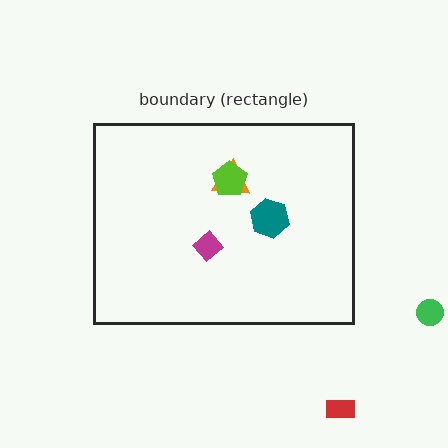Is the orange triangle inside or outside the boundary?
Inside.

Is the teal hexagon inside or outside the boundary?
Inside.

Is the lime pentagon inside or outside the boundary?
Inside.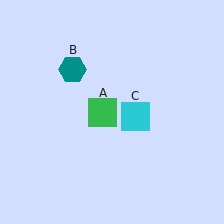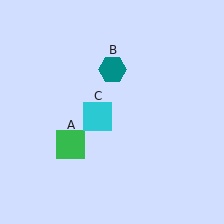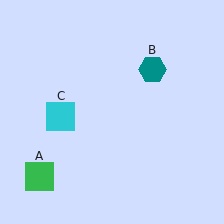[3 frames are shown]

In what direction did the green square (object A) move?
The green square (object A) moved down and to the left.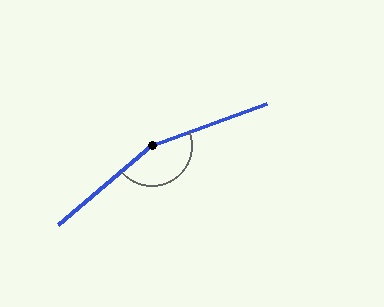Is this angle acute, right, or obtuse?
It is obtuse.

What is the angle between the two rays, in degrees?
Approximately 159 degrees.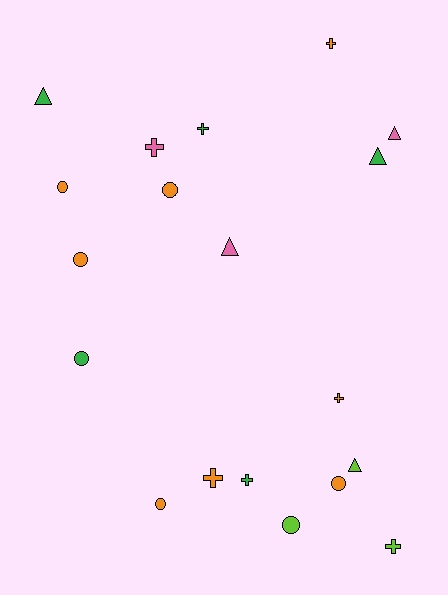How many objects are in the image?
There are 19 objects.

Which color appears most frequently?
Orange, with 8 objects.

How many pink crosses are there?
There is 1 pink cross.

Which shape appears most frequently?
Circle, with 7 objects.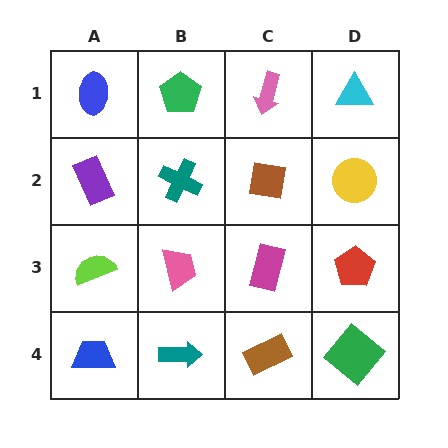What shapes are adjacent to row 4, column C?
A magenta rectangle (row 3, column C), a teal arrow (row 4, column B), a green diamond (row 4, column D).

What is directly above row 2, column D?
A cyan triangle.